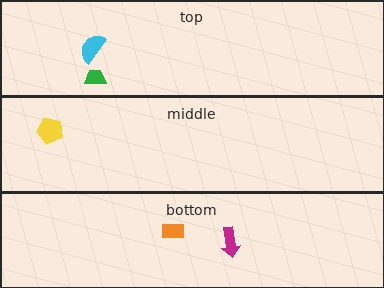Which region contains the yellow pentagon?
The middle region.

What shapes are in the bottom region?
The orange rectangle, the magenta arrow.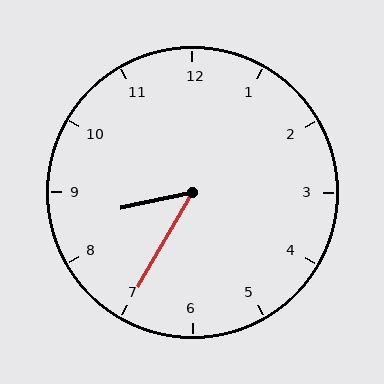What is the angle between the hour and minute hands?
Approximately 48 degrees.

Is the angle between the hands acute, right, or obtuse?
It is acute.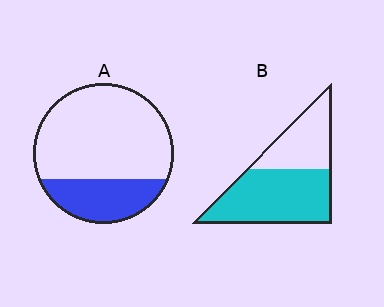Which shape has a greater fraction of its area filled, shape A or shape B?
Shape B.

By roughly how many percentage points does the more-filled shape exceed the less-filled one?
By roughly 35 percentage points (B over A).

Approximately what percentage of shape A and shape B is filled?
A is approximately 25% and B is approximately 65%.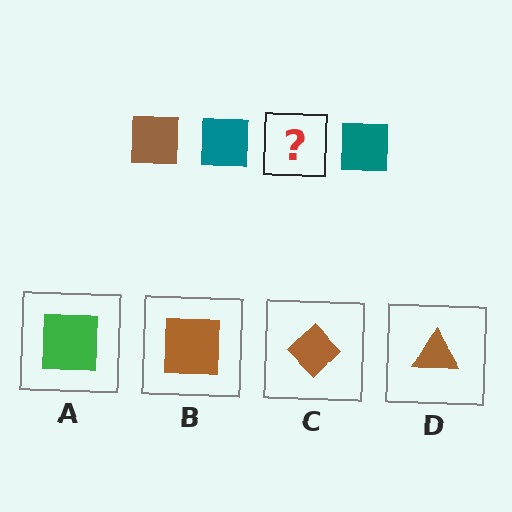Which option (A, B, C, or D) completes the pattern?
B.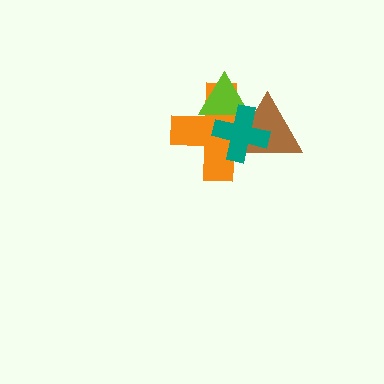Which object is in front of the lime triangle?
The teal cross is in front of the lime triangle.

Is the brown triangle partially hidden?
Yes, it is partially covered by another shape.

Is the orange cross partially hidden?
Yes, it is partially covered by another shape.